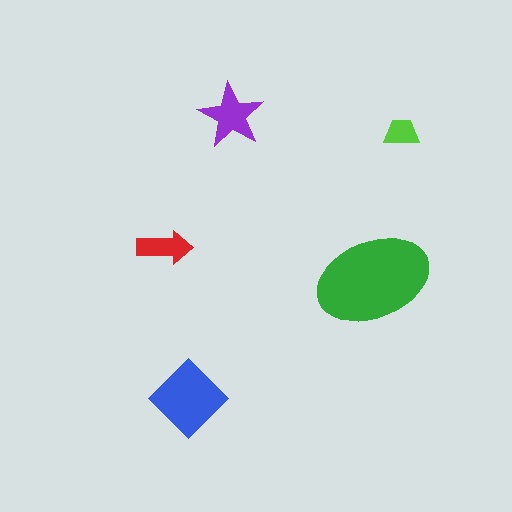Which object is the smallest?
The lime trapezoid.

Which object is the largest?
The green ellipse.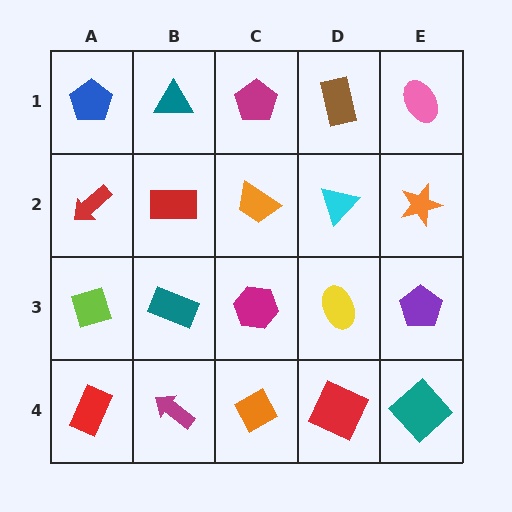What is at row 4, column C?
An orange diamond.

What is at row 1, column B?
A teal triangle.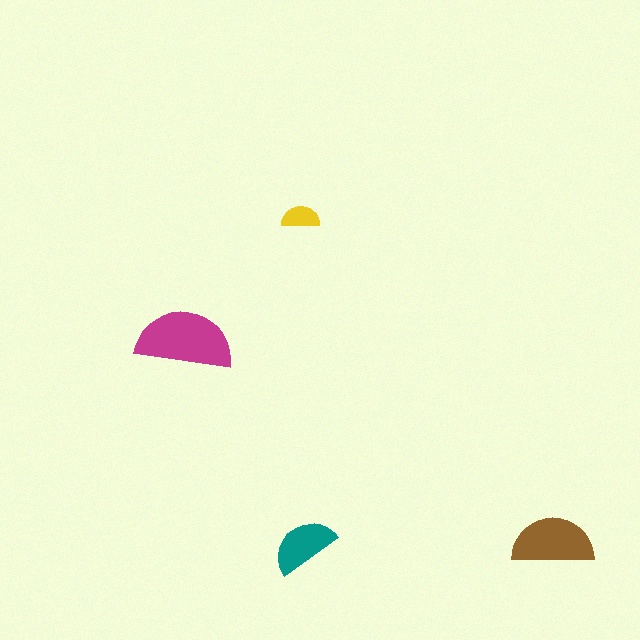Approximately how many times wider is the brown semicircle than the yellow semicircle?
About 2 times wider.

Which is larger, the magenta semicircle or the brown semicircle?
The magenta one.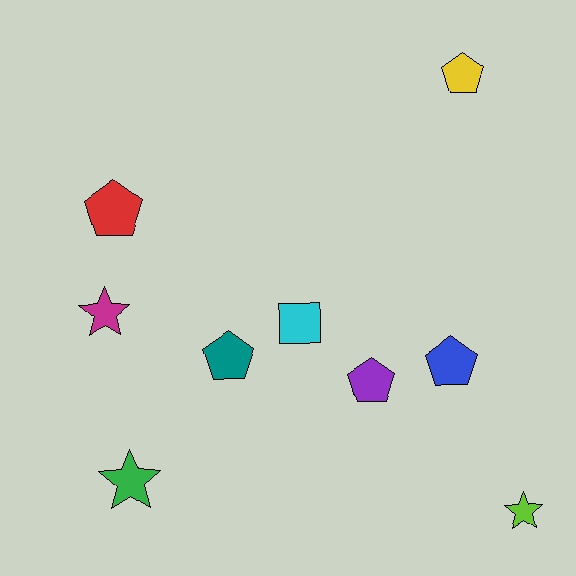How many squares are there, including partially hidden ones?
There is 1 square.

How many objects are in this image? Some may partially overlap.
There are 9 objects.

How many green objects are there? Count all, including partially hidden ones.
There is 1 green object.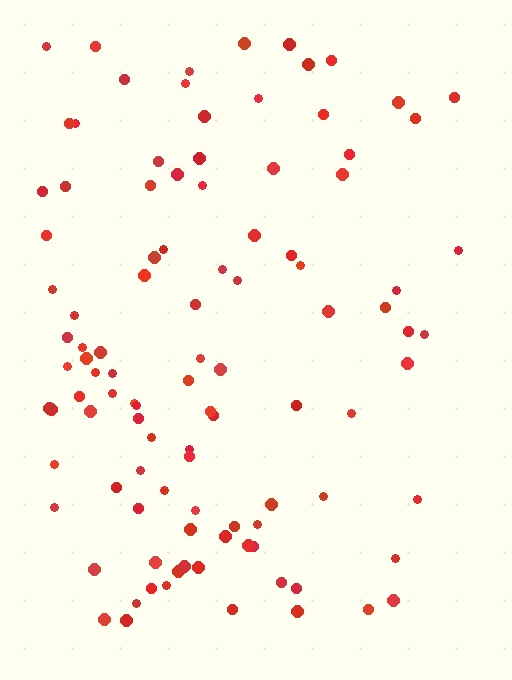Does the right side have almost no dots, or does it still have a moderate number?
Still a moderate number, just noticeably fewer than the left.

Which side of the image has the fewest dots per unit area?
The right.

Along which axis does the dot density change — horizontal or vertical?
Horizontal.